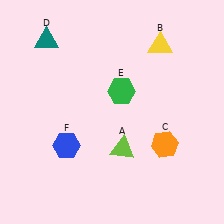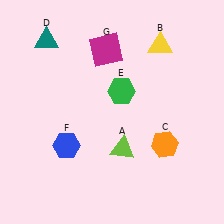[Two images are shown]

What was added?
A magenta square (G) was added in Image 2.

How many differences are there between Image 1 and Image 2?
There is 1 difference between the two images.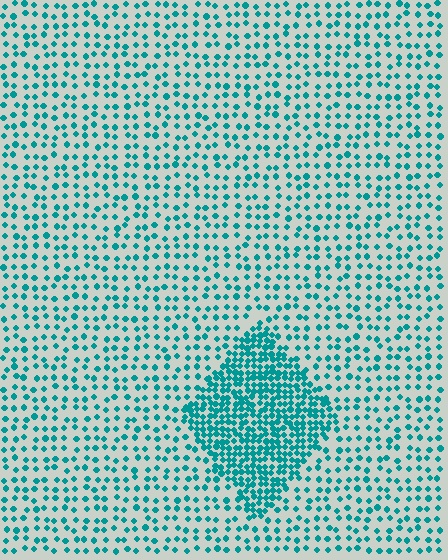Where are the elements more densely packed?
The elements are more densely packed inside the diamond boundary.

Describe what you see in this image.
The image contains small teal elements arranged at two different densities. A diamond-shaped region is visible where the elements are more densely packed than the surrounding area.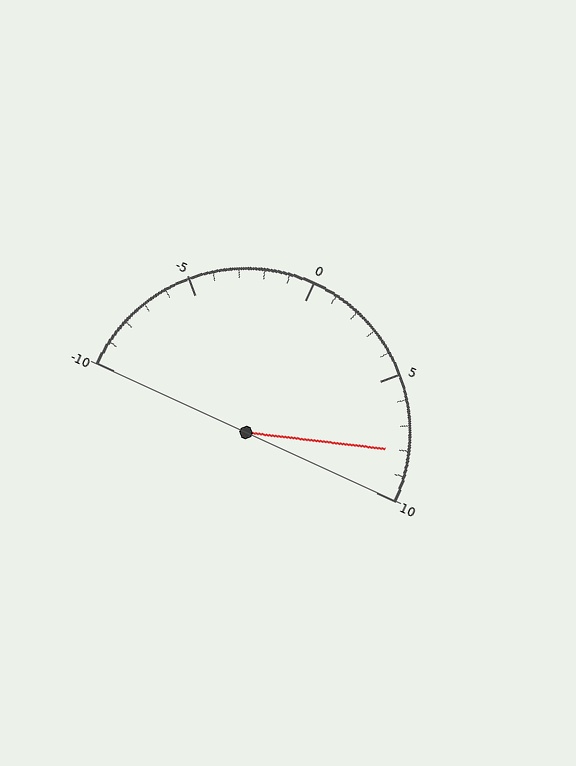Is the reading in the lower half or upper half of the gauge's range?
The reading is in the upper half of the range (-10 to 10).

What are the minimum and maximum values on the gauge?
The gauge ranges from -10 to 10.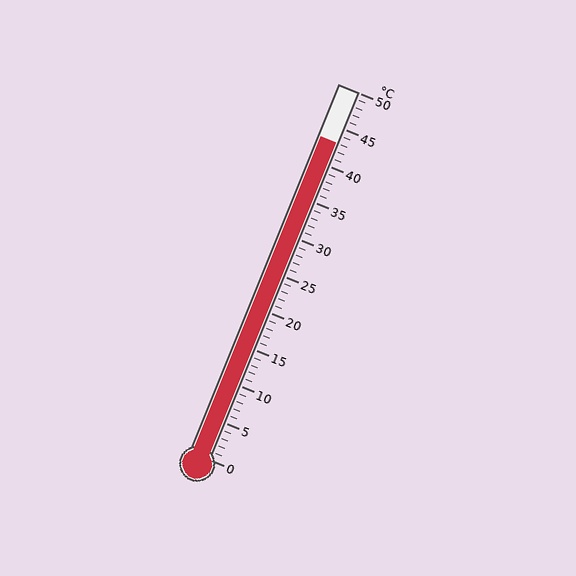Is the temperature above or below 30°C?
The temperature is above 30°C.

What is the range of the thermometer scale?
The thermometer scale ranges from 0°C to 50°C.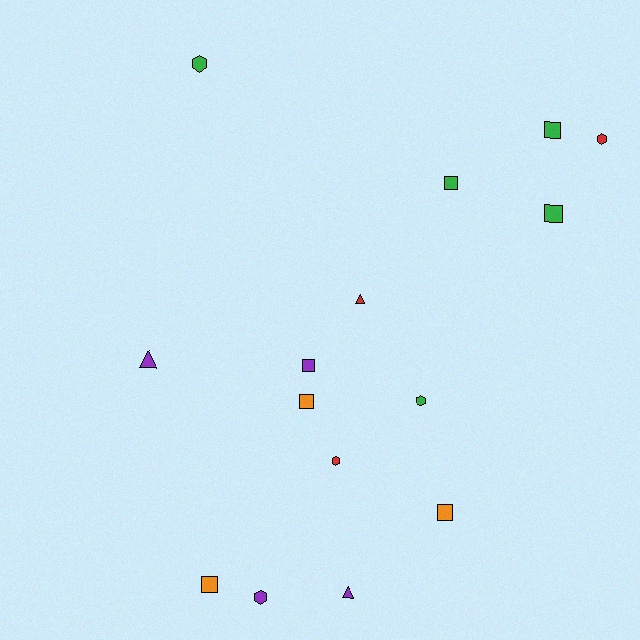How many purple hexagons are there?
There is 1 purple hexagon.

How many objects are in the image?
There are 15 objects.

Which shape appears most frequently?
Square, with 7 objects.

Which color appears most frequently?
Green, with 5 objects.